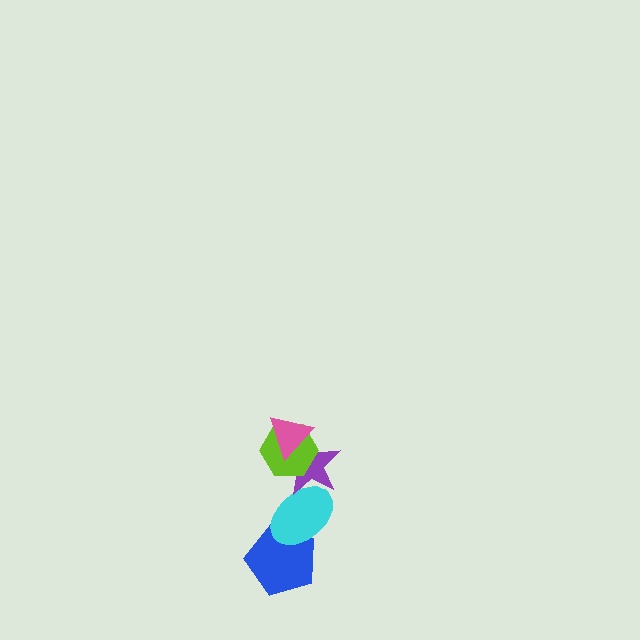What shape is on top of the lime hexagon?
The pink triangle is on top of the lime hexagon.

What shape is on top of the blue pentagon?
The cyan ellipse is on top of the blue pentagon.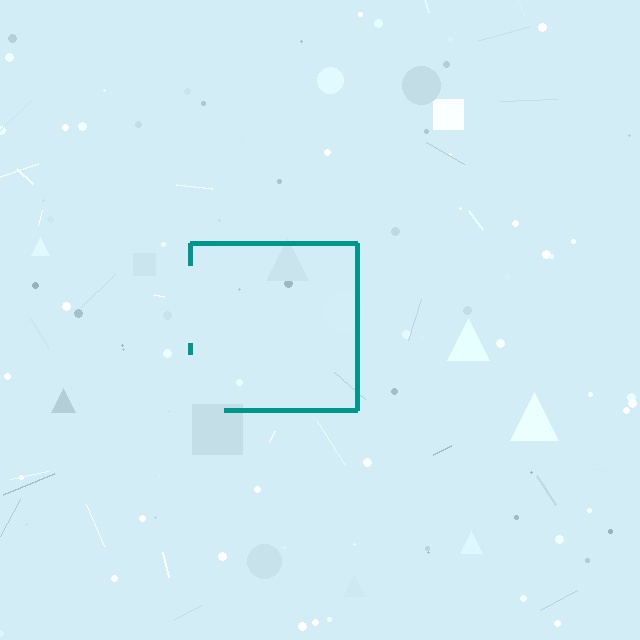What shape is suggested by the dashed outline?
The dashed outline suggests a square.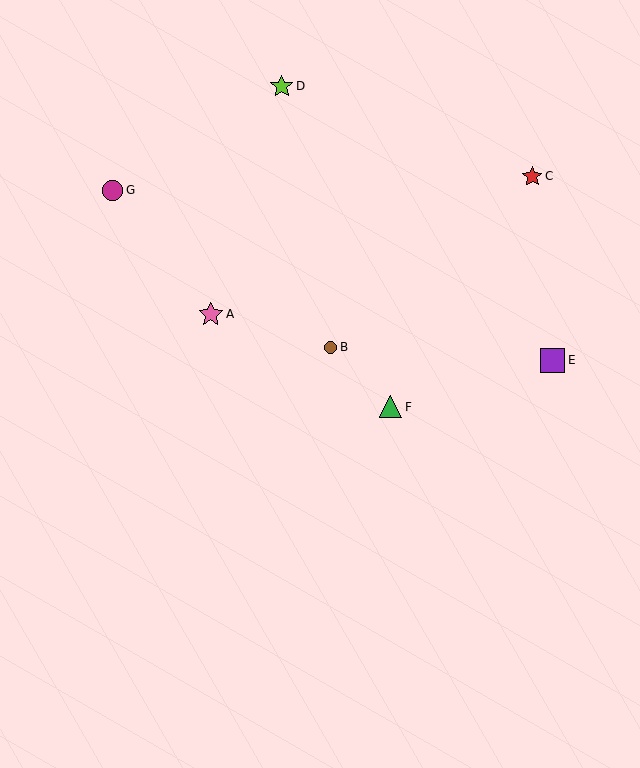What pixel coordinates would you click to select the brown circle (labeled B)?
Click at (331, 347) to select the brown circle B.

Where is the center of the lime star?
The center of the lime star is at (282, 86).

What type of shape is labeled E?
Shape E is a purple square.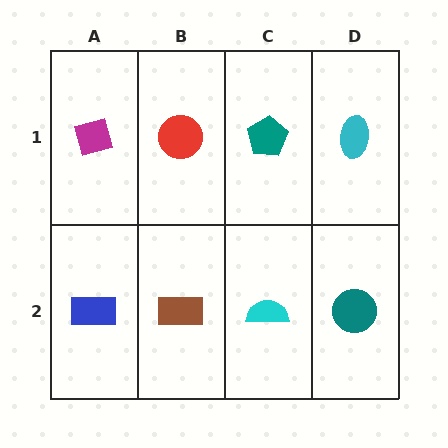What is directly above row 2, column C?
A teal pentagon.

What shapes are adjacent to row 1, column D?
A teal circle (row 2, column D), a teal pentagon (row 1, column C).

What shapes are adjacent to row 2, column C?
A teal pentagon (row 1, column C), a brown rectangle (row 2, column B), a teal circle (row 2, column D).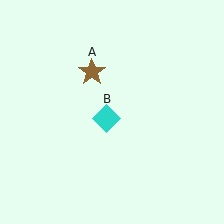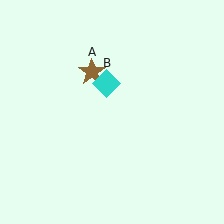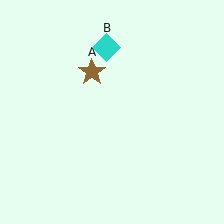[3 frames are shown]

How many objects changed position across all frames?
1 object changed position: cyan diamond (object B).